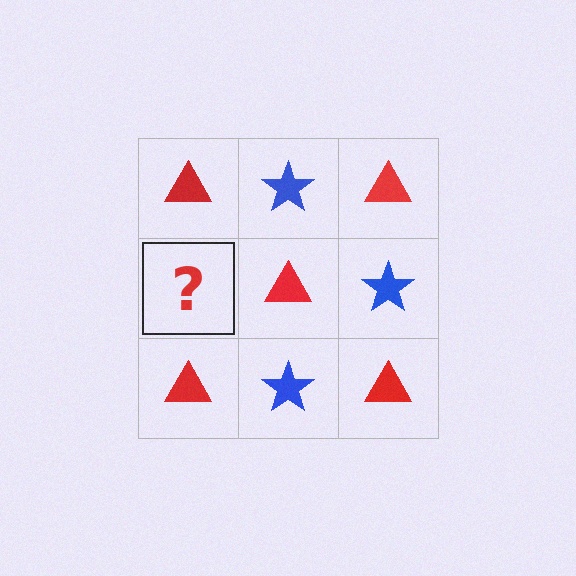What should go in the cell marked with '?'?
The missing cell should contain a blue star.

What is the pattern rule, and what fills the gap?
The rule is that it alternates red triangle and blue star in a checkerboard pattern. The gap should be filled with a blue star.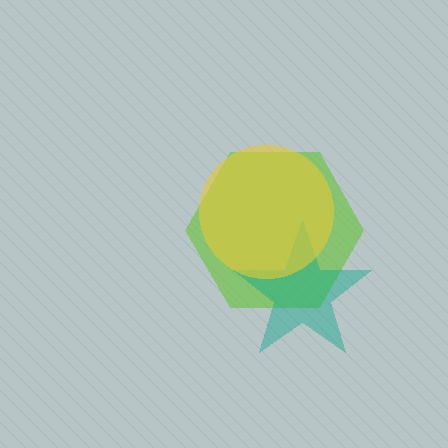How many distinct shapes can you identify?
There are 3 distinct shapes: a lime hexagon, a teal star, a yellow circle.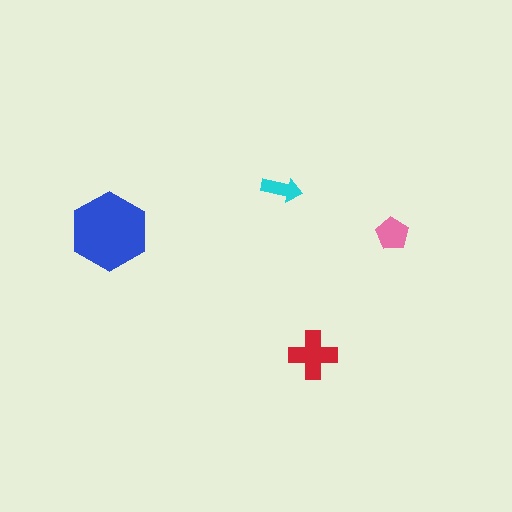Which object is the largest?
The blue hexagon.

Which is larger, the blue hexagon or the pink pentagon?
The blue hexagon.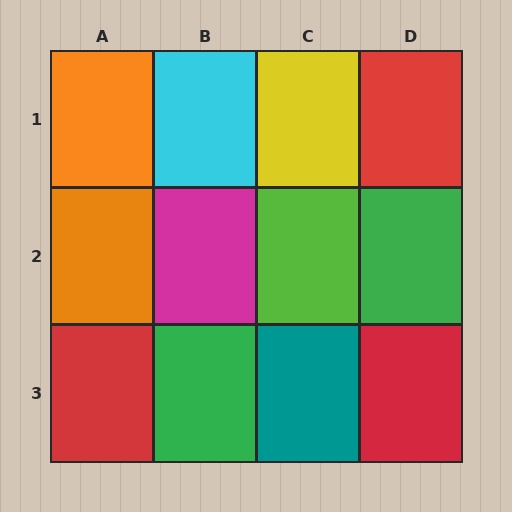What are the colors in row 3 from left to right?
Red, green, teal, red.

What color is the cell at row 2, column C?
Lime.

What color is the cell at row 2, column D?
Green.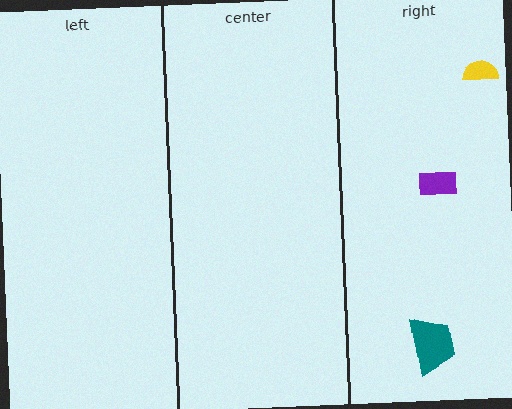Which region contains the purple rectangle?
The right region.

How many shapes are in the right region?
3.